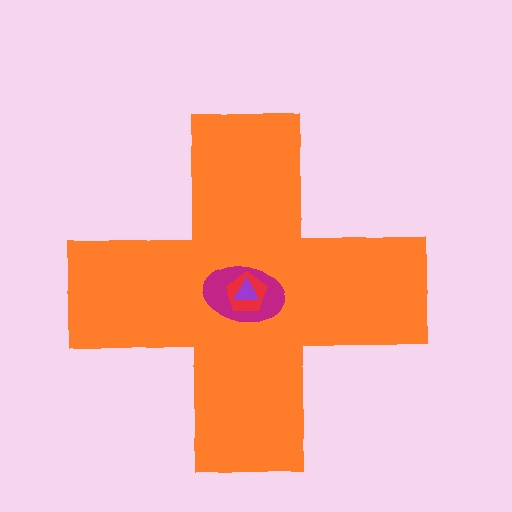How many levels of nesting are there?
4.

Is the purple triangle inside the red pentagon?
Yes.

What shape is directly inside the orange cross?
The magenta ellipse.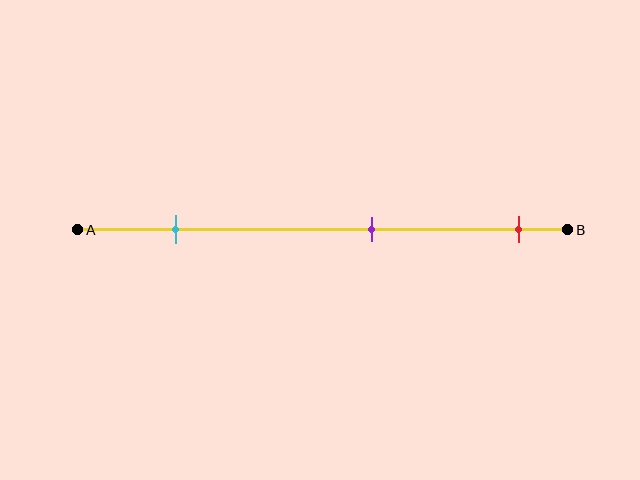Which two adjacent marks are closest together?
The purple and red marks are the closest adjacent pair.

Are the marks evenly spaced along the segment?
Yes, the marks are approximately evenly spaced.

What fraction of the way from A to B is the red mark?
The red mark is approximately 90% (0.9) of the way from A to B.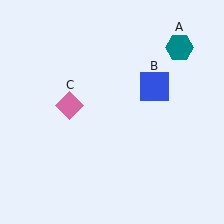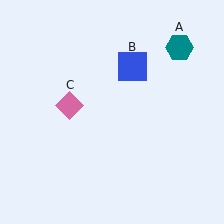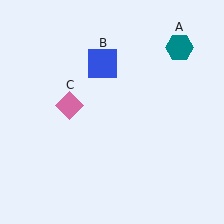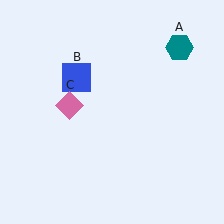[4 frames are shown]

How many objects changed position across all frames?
1 object changed position: blue square (object B).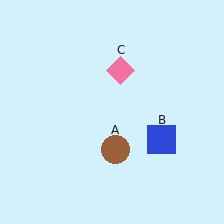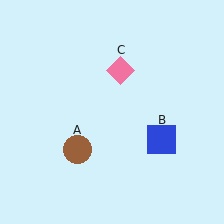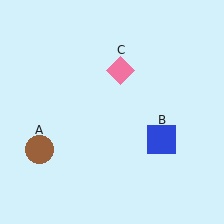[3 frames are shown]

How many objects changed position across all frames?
1 object changed position: brown circle (object A).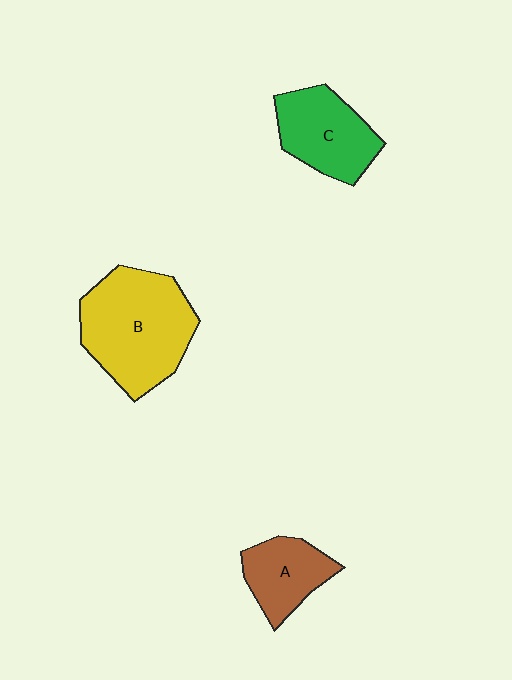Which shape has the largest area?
Shape B (yellow).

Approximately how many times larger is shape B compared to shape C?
Approximately 1.6 times.